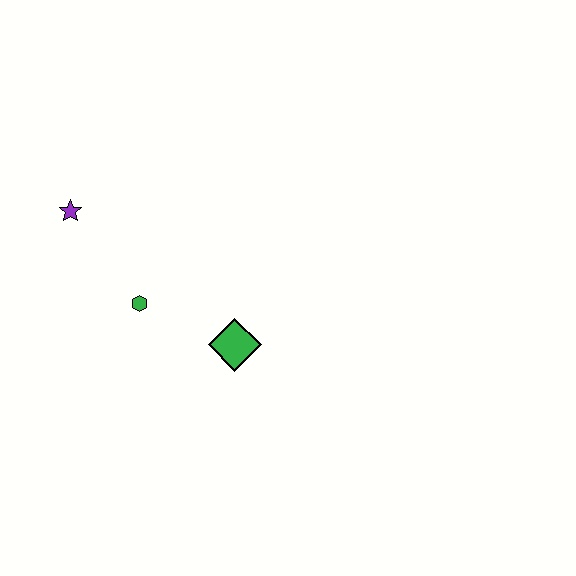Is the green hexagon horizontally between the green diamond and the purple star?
Yes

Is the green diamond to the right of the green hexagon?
Yes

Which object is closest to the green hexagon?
The green diamond is closest to the green hexagon.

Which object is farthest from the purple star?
The green diamond is farthest from the purple star.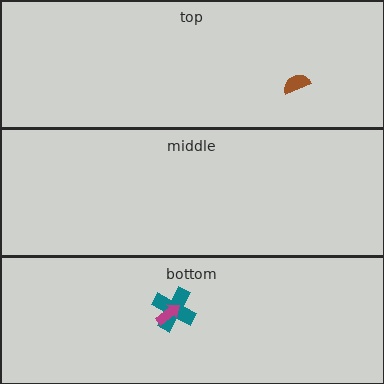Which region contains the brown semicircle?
The top region.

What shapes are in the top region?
The brown semicircle.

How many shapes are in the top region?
1.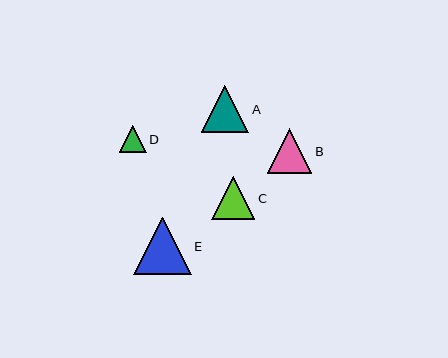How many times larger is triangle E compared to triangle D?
Triangle E is approximately 2.2 times the size of triangle D.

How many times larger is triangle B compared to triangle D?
Triangle B is approximately 1.7 times the size of triangle D.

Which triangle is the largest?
Triangle E is the largest with a size of approximately 57 pixels.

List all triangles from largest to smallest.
From largest to smallest: E, A, B, C, D.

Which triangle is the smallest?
Triangle D is the smallest with a size of approximately 27 pixels.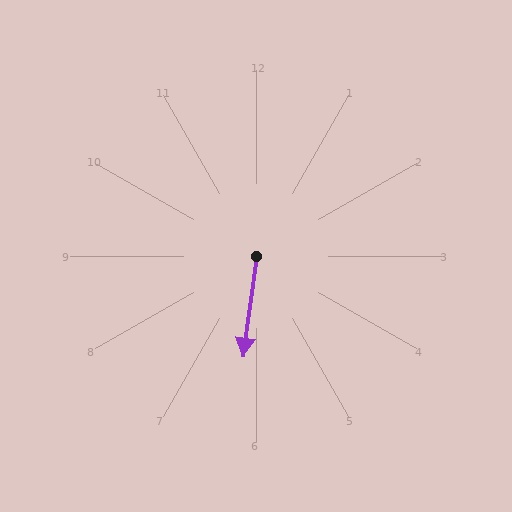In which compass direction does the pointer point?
South.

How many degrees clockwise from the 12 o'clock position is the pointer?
Approximately 188 degrees.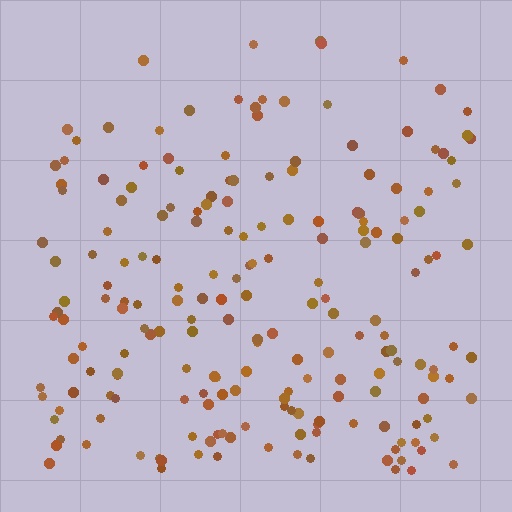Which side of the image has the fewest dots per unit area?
The top.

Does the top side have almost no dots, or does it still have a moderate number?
Still a moderate number, just noticeably fewer than the bottom.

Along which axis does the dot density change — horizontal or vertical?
Vertical.